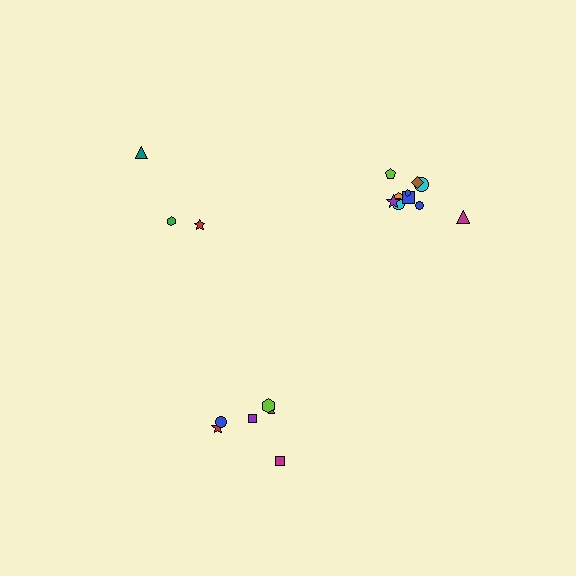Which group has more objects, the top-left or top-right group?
The top-right group.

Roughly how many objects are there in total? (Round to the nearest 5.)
Roughly 20 objects in total.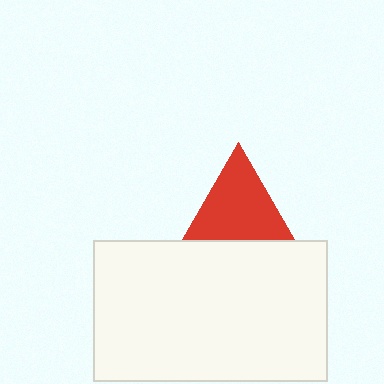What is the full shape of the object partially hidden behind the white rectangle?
The partially hidden object is a red triangle.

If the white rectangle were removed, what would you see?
You would see the complete red triangle.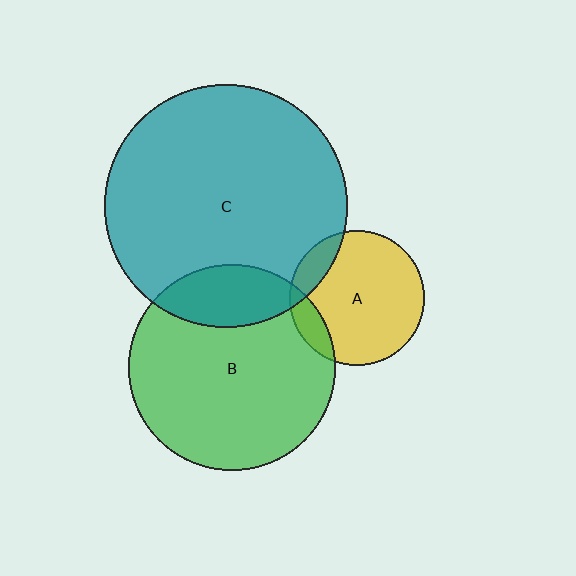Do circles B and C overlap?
Yes.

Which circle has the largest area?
Circle C (teal).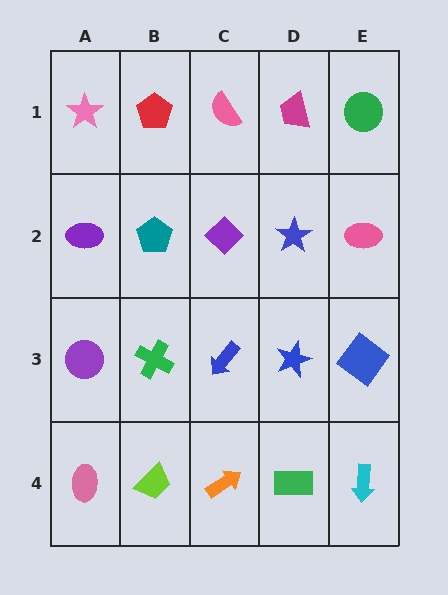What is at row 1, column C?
A pink semicircle.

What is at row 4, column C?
An orange arrow.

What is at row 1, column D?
A magenta trapezoid.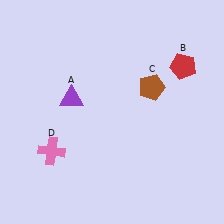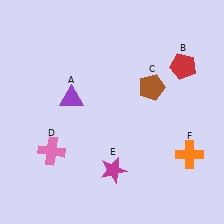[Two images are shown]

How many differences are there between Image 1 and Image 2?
There are 2 differences between the two images.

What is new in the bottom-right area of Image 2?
An orange cross (F) was added in the bottom-right area of Image 2.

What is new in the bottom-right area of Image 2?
A magenta star (E) was added in the bottom-right area of Image 2.